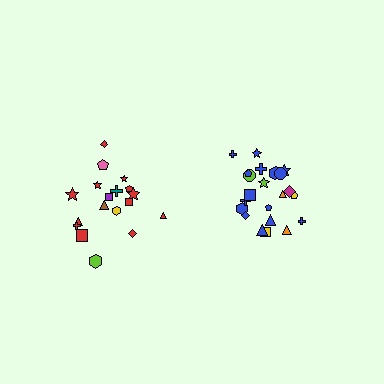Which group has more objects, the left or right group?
The right group.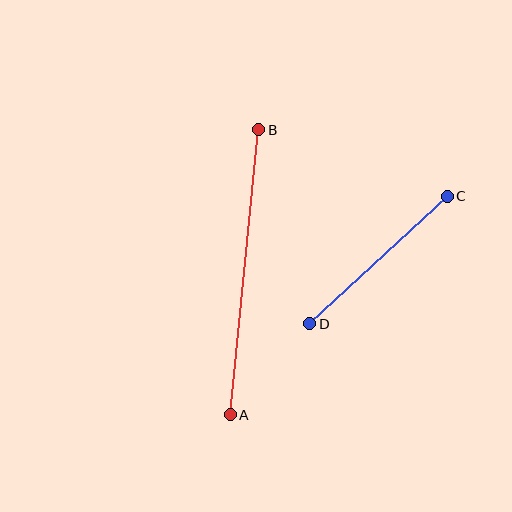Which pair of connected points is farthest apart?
Points A and B are farthest apart.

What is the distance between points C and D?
The distance is approximately 188 pixels.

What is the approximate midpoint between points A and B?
The midpoint is at approximately (244, 272) pixels.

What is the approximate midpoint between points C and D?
The midpoint is at approximately (379, 260) pixels.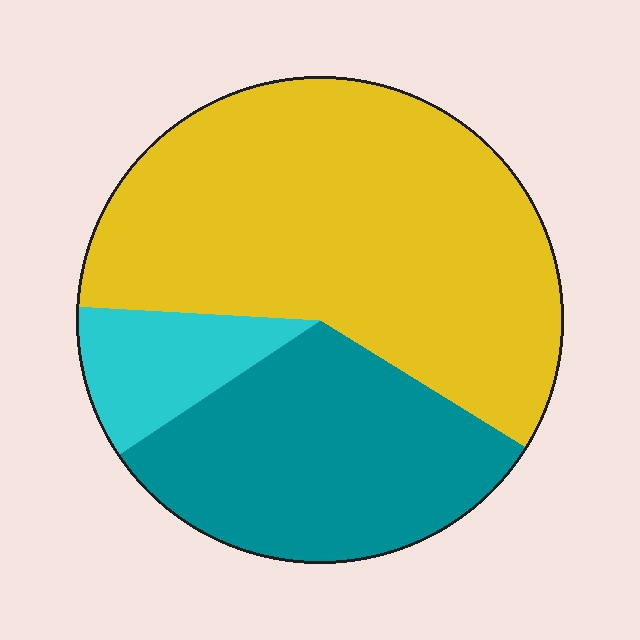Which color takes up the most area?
Yellow, at roughly 60%.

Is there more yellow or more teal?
Yellow.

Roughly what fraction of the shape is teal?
Teal takes up between a quarter and a half of the shape.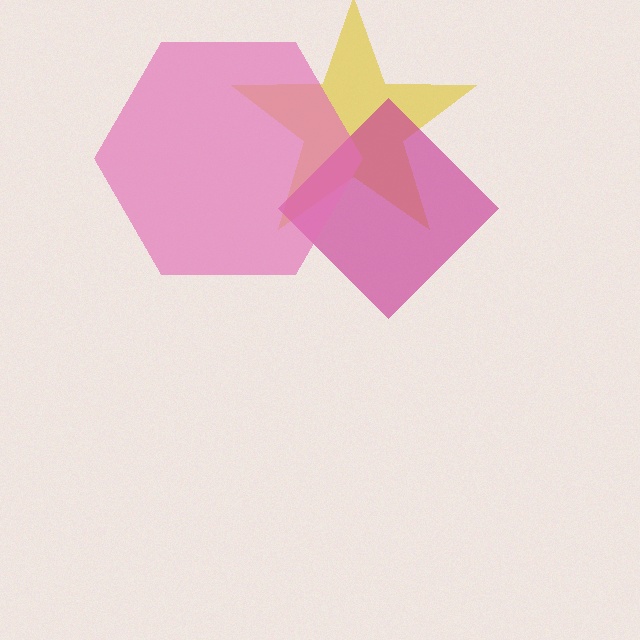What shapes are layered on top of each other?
The layered shapes are: a yellow star, a magenta diamond, a pink hexagon.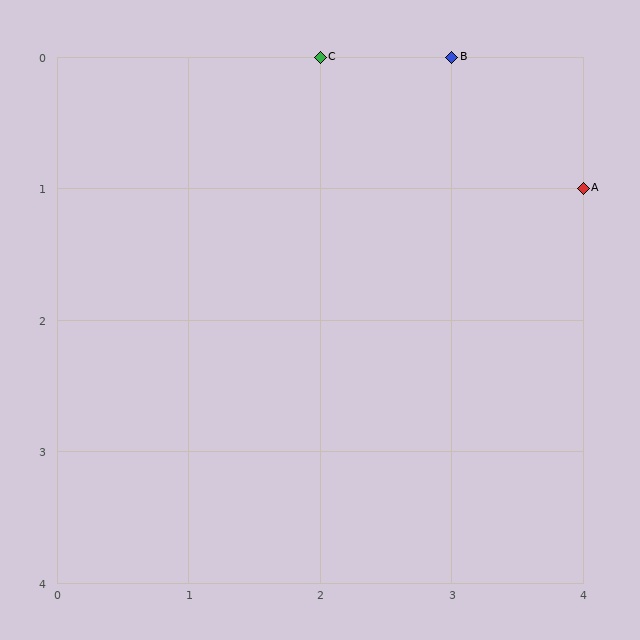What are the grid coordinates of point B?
Point B is at grid coordinates (3, 0).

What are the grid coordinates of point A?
Point A is at grid coordinates (4, 1).